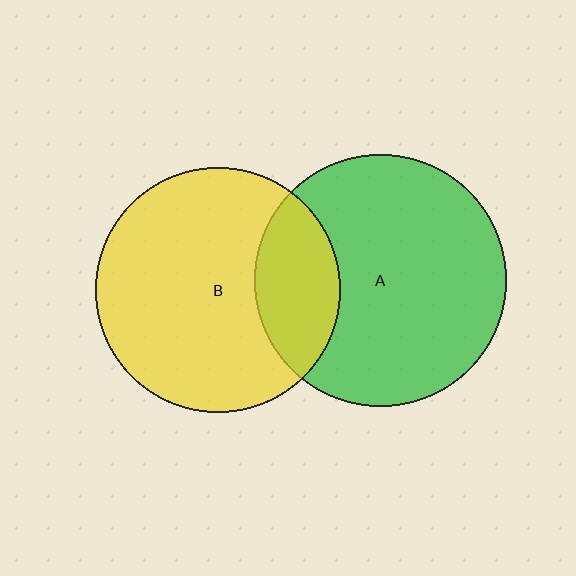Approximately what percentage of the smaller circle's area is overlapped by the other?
Approximately 25%.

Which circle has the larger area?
Circle A (green).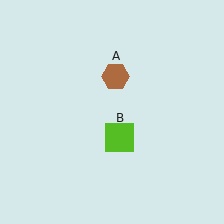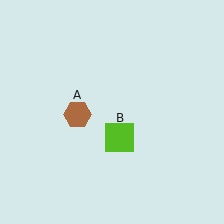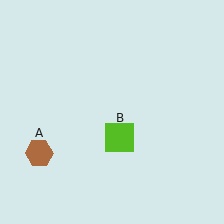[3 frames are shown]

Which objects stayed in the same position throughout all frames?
Lime square (object B) remained stationary.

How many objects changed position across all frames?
1 object changed position: brown hexagon (object A).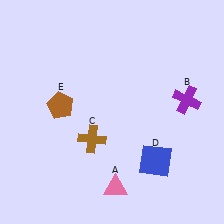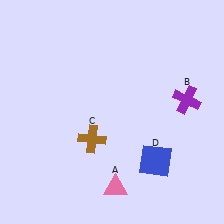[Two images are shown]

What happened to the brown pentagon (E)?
The brown pentagon (E) was removed in Image 2. It was in the top-left area of Image 1.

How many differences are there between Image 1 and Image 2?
There is 1 difference between the two images.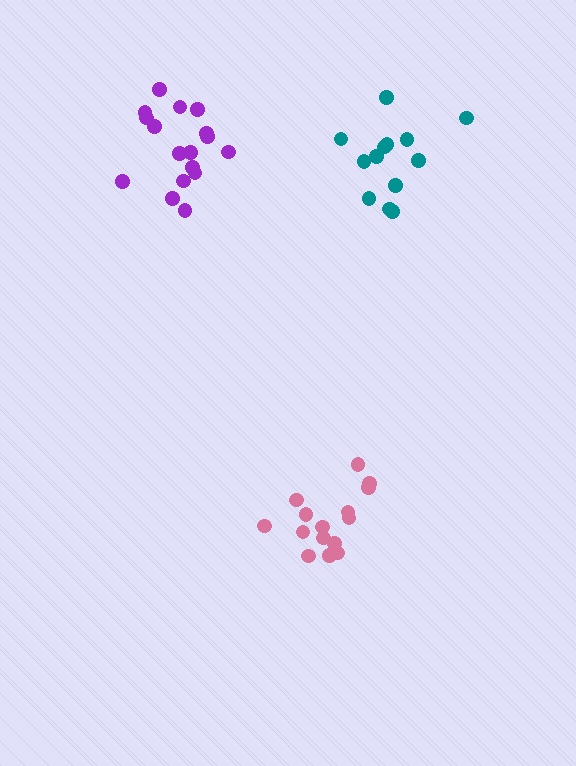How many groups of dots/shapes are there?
There are 3 groups.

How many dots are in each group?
Group 1: 15 dots, Group 2: 17 dots, Group 3: 13 dots (45 total).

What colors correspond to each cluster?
The clusters are colored: pink, purple, teal.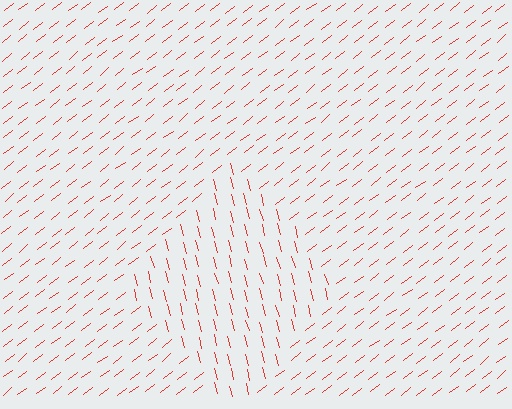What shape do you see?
I see a diamond.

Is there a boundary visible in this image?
Yes, there is a texture boundary formed by a change in line orientation.